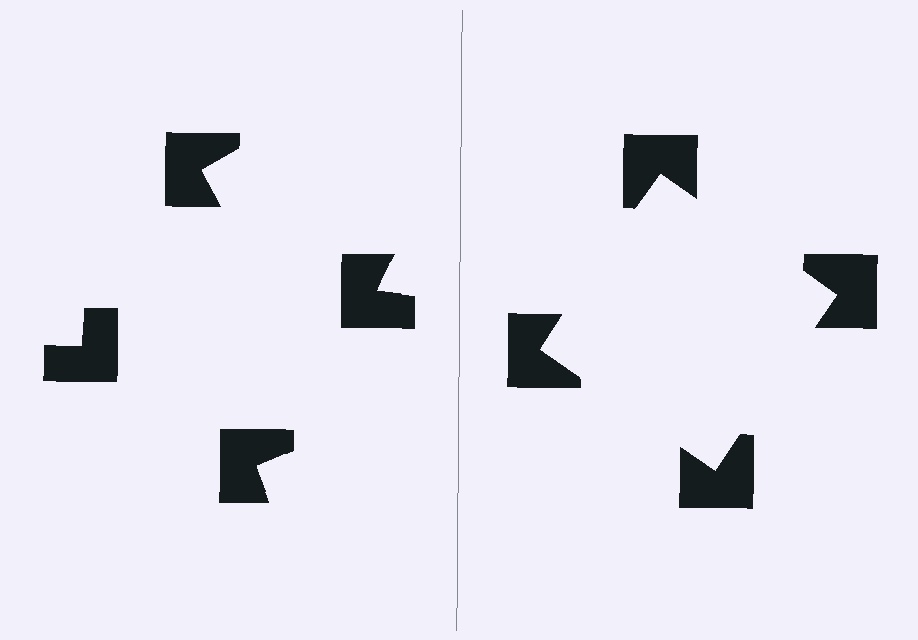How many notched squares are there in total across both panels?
8 — 4 on each side.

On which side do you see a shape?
An illusory square appears on the right side. On the left side the wedge cuts are rotated, so no coherent shape forms.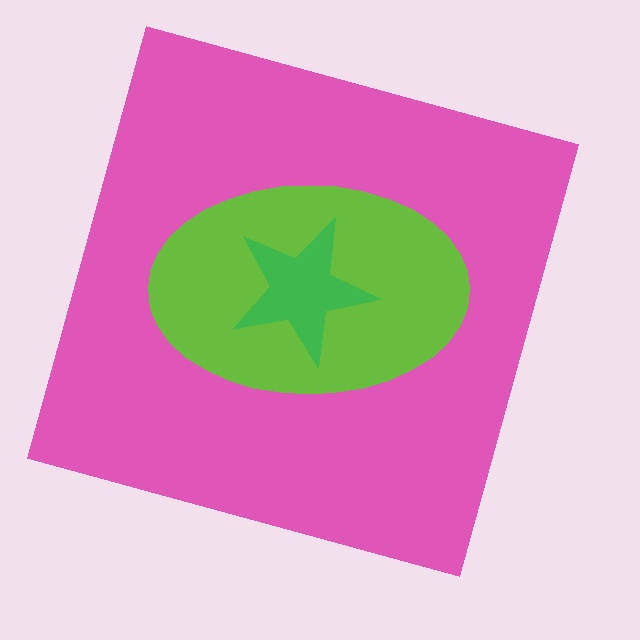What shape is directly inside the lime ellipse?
The green star.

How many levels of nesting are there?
3.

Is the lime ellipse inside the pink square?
Yes.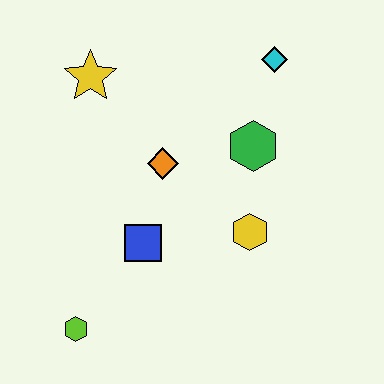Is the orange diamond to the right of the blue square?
Yes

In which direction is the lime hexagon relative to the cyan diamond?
The lime hexagon is below the cyan diamond.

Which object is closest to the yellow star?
The orange diamond is closest to the yellow star.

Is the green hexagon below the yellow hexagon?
No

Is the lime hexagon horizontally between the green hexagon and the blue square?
No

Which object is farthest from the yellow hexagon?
The yellow star is farthest from the yellow hexagon.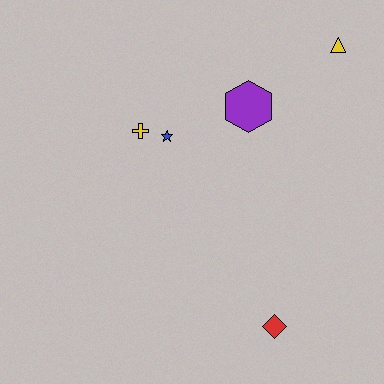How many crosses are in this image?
There is 1 cross.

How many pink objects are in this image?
There are no pink objects.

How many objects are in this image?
There are 5 objects.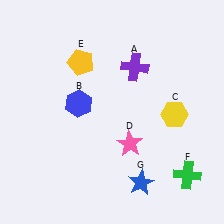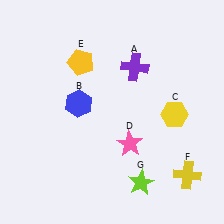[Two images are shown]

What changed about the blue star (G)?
In Image 1, G is blue. In Image 2, it changed to lime.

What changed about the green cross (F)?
In Image 1, F is green. In Image 2, it changed to yellow.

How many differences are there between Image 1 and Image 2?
There are 2 differences between the two images.